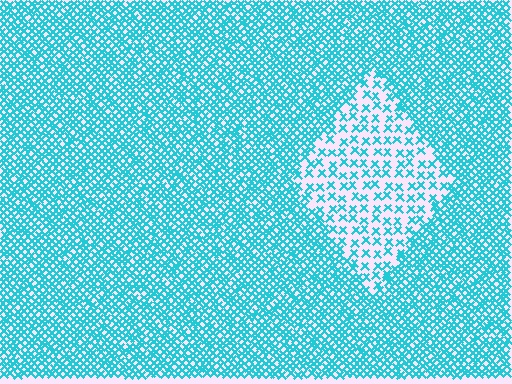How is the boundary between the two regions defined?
The boundary is defined by a change in element density (approximately 2.6x ratio). All elements are the same color, size, and shape.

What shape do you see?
I see a diamond.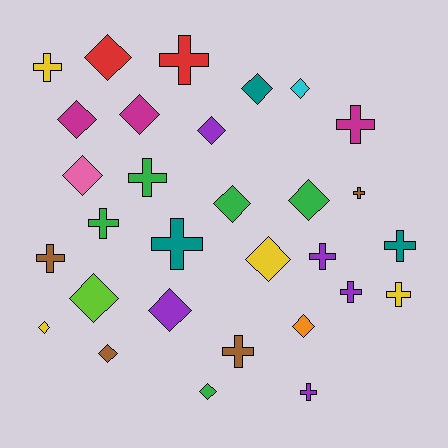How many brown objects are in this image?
There are 4 brown objects.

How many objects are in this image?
There are 30 objects.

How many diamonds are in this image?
There are 16 diamonds.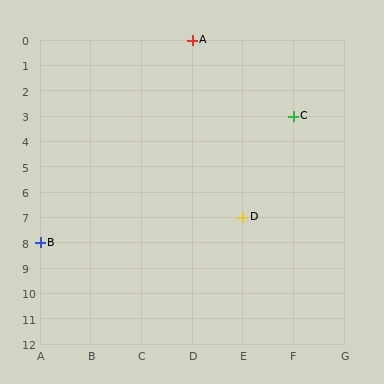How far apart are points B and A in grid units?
Points B and A are 3 columns and 8 rows apart (about 8.5 grid units diagonally).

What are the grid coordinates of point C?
Point C is at grid coordinates (F, 3).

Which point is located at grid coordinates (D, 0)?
Point A is at (D, 0).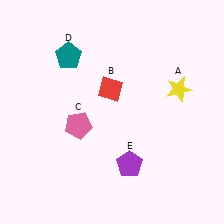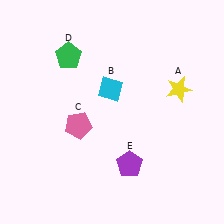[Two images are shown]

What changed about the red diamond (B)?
In Image 1, B is red. In Image 2, it changed to cyan.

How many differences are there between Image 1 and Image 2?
There are 2 differences between the two images.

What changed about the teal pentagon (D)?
In Image 1, D is teal. In Image 2, it changed to green.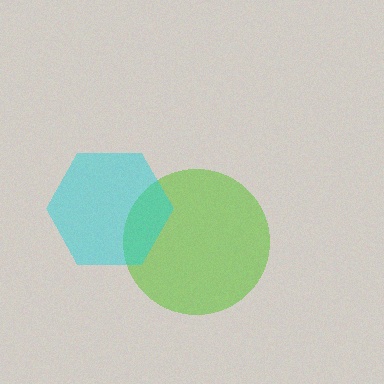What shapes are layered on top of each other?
The layered shapes are: a lime circle, a cyan hexagon.